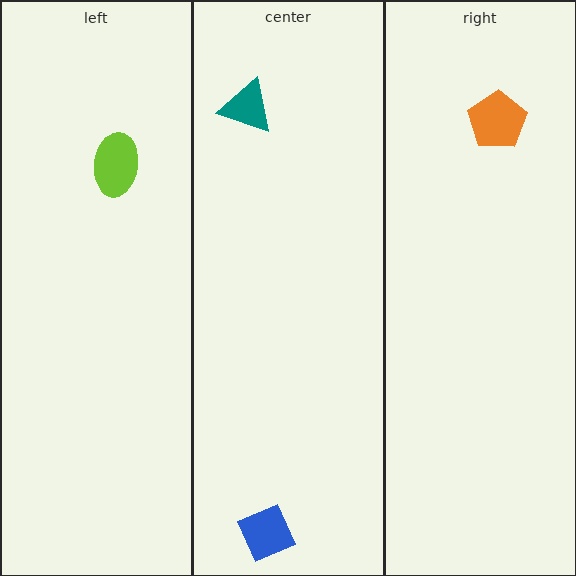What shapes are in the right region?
The orange pentagon.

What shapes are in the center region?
The blue square, the teal triangle.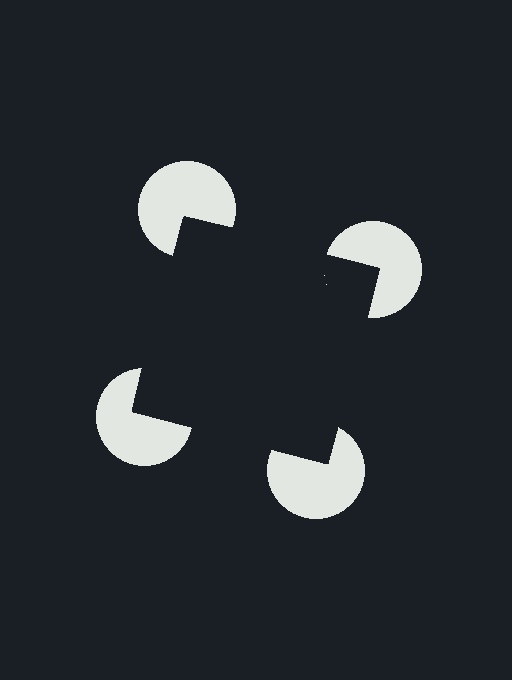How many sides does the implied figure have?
4 sides.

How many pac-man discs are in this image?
There are 4 — one at each vertex of the illusory square.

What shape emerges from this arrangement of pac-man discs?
An illusory square — its edges are inferred from the aligned wedge cuts in the pac-man discs, not physically drawn.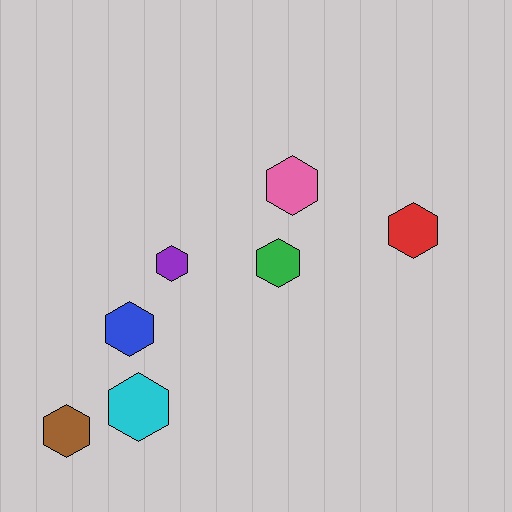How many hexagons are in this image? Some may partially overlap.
There are 7 hexagons.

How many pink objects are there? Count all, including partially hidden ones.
There is 1 pink object.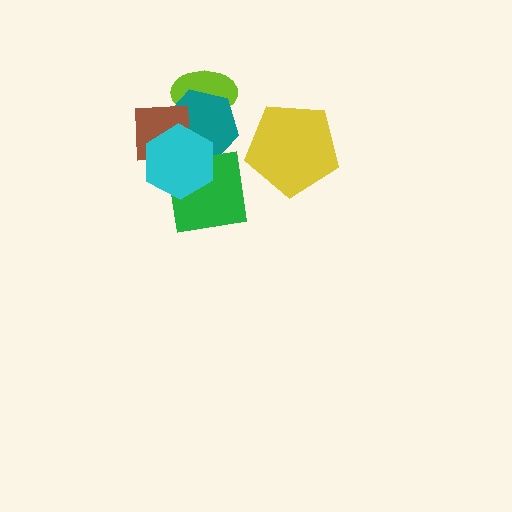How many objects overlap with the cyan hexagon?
3 objects overlap with the cyan hexagon.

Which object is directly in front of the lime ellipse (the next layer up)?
The teal hexagon is directly in front of the lime ellipse.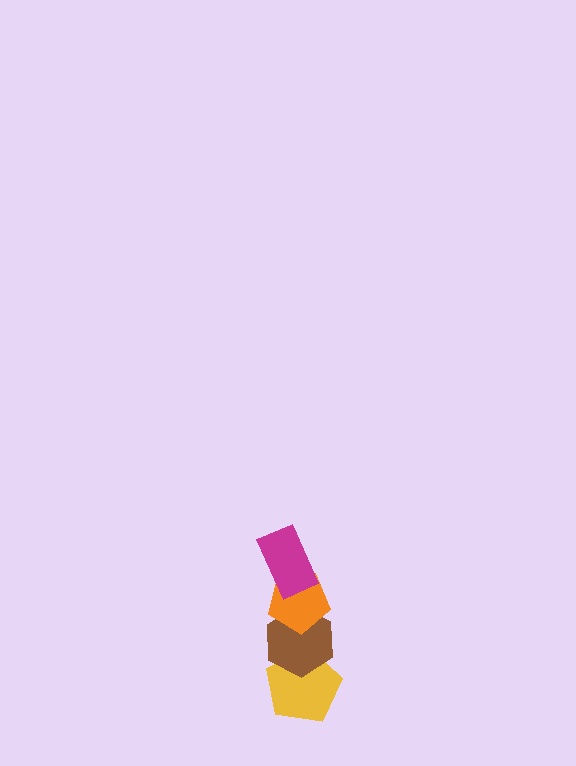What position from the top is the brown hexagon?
The brown hexagon is 3rd from the top.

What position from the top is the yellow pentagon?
The yellow pentagon is 4th from the top.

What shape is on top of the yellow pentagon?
The brown hexagon is on top of the yellow pentagon.